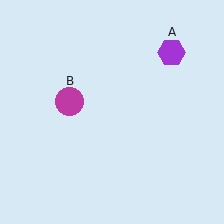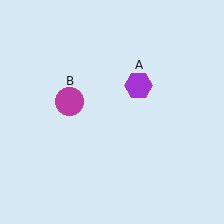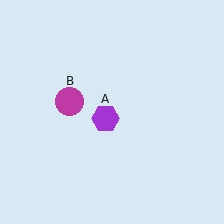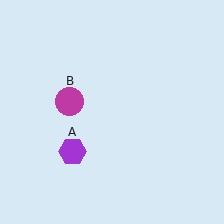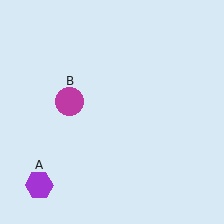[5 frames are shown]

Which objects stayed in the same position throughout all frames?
Magenta circle (object B) remained stationary.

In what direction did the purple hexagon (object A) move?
The purple hexagon (object A) moved down and to the left.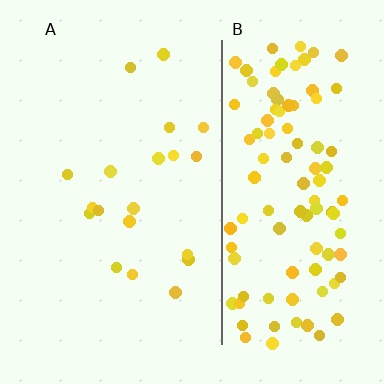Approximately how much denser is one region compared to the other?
Approximately 5.7× — region B over region A.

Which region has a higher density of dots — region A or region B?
B (the right).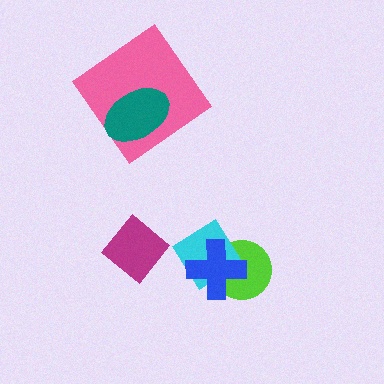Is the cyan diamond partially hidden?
Yes, it is partially covered by another shape.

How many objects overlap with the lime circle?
2 objects overlap with the lime circle.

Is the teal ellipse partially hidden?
No, no other shape covers it.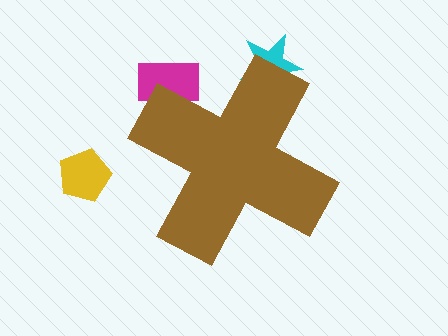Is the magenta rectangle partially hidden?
Yes, the magenta rectangle is partially hidden behind the brown cross.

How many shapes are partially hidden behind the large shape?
2 shapes are partially hidden.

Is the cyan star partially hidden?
Yes, the cyan star is partially hidden behind the brown cross.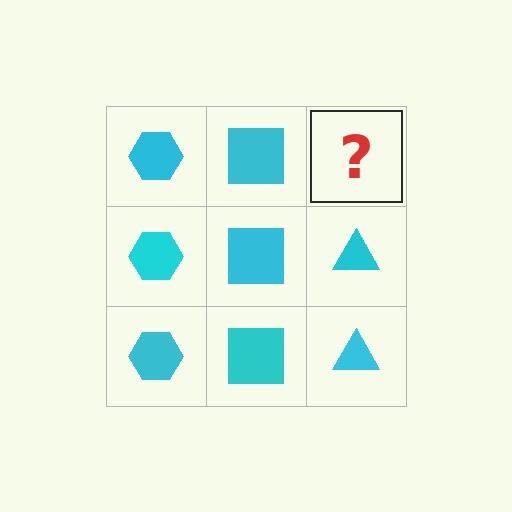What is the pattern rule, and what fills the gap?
The rule is that each column has a consistent shape. The gap should be filled with a cyan triangle.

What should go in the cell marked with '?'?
The missing cell should contain a cyan triangle.